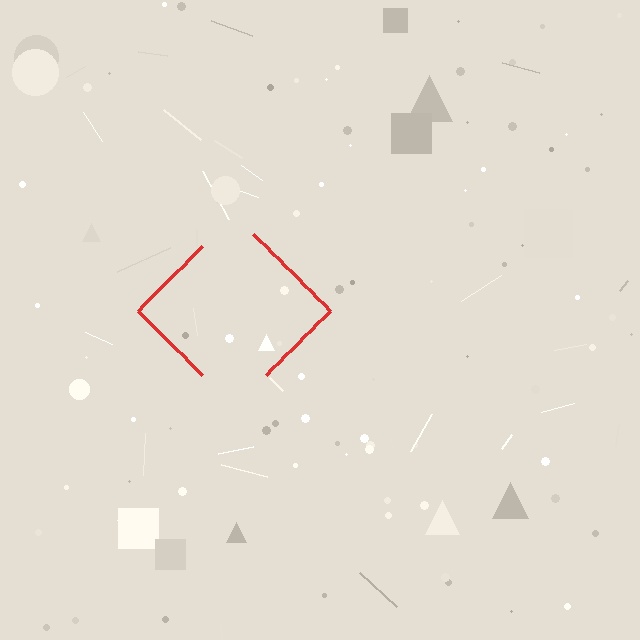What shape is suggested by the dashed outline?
The dashed outline suggests a diamond.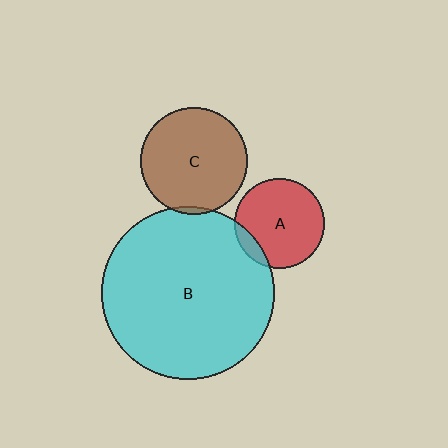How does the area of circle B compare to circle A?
Approximately 3.7 times.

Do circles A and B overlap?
Yes.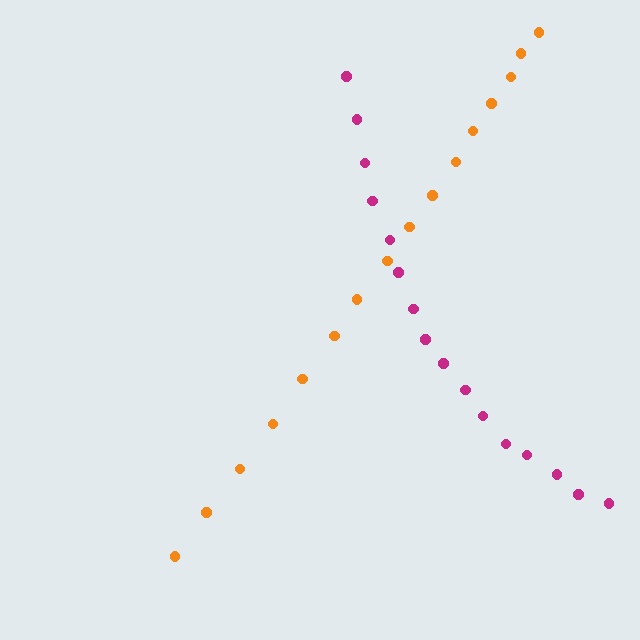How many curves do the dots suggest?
There are 2 distinct paths.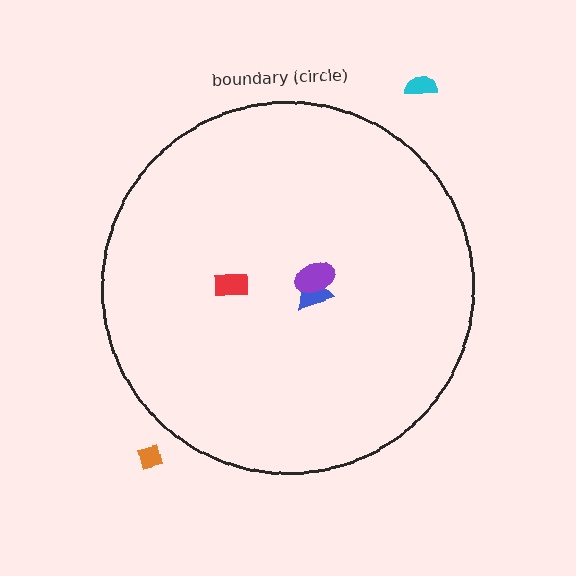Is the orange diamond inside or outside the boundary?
Outside.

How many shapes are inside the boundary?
3 inside, 2 outside.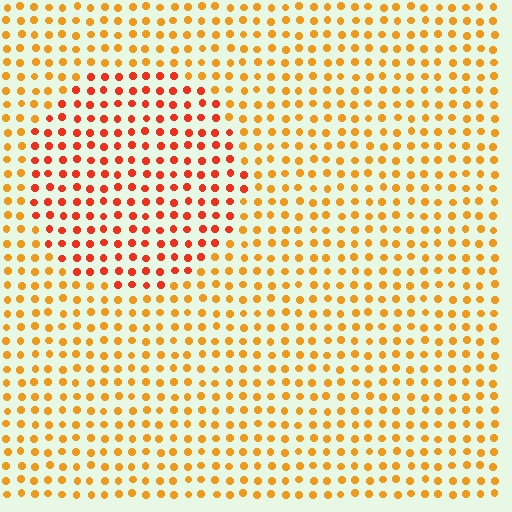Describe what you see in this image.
The image is filled with small orange elements in a uniform arrangement. A circle-shaped region is visible where the elements are tinted to a slightly different hue, forming a subtle color boundary.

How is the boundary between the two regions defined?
The boundary is defined purely by a slight shift in hue (about 30 degrees). Spacing, size, and orientation are identical on both sides.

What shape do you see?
I see a circle.